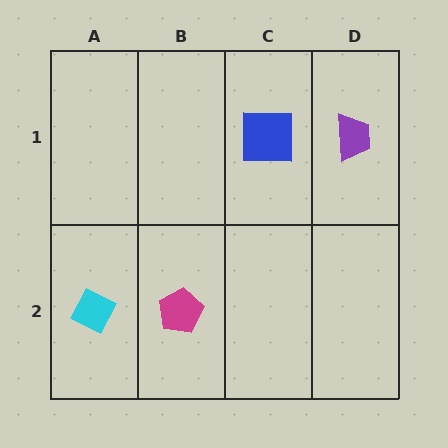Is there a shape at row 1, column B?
No, that cell is empty.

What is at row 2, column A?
A cyan diamond.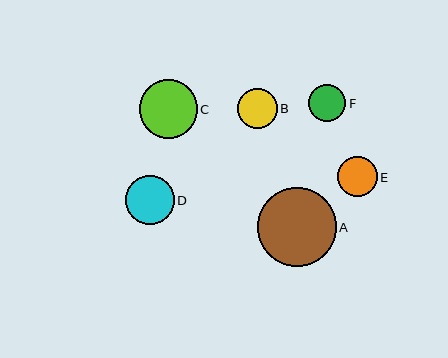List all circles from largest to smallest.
From largest to smallest: A, C, D, E, B, F.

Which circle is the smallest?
Circle F is the smallest with a size of approximately 37 pixels.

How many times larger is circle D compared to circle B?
Circle D is approximately 1.2 times the size of circle B.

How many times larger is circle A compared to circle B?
Circle A is approximately 2.0 times the size of circle B.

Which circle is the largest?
Circle A is the largest with a size of approximately 79 pixels.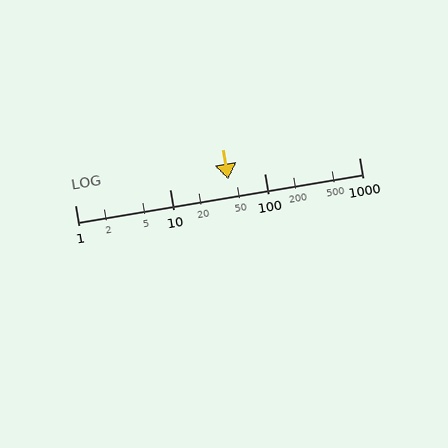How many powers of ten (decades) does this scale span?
The scale spans 3 decades, from 1 to 1000.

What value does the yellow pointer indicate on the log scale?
The pointer indicates approximately 42.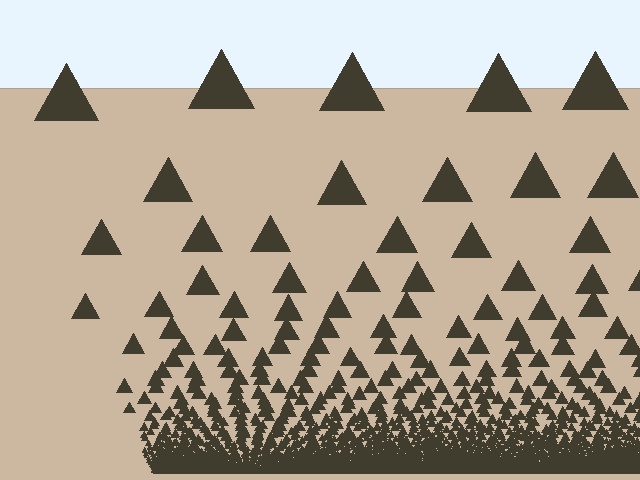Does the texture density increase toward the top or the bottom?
Density increases toward the bottom.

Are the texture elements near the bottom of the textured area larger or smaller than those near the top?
Smaller. The gradient is inverted — elements near the bottom are smaller and denser.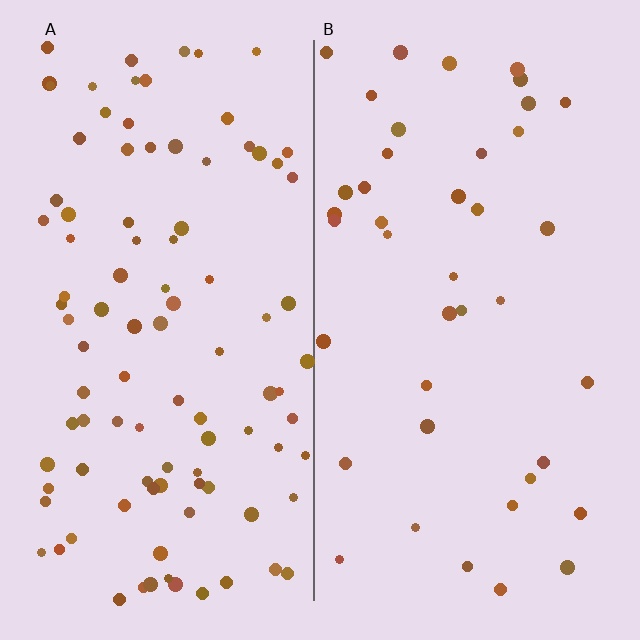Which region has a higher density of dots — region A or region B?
A (the left).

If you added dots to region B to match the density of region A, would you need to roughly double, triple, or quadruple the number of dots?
Approximately double.